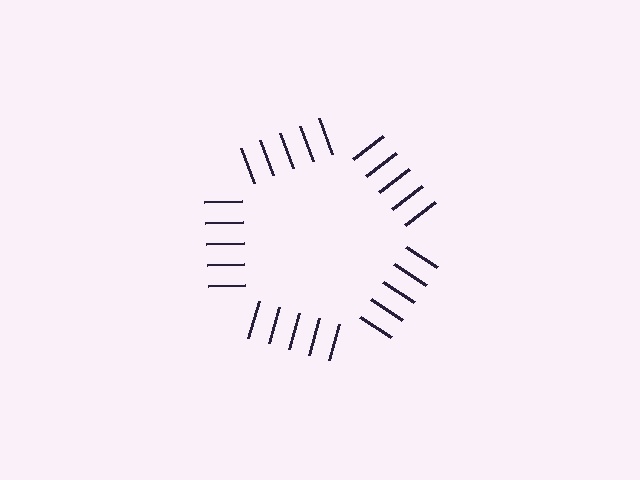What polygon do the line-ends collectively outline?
An illusory pentagon — the line segments terminate on its edges but no continuous stroke is drawn.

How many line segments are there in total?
25 — 5 along each of the 5 edges.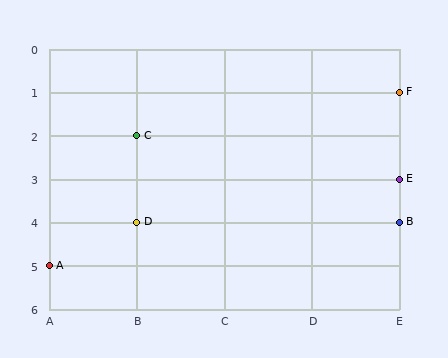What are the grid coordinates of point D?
Point D is at grid coordinates (B, 4).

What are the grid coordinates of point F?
Point F is at grid coordinates (E, 1).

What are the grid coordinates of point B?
Point B is at grid coordinates (E, 4).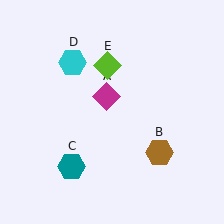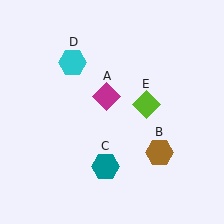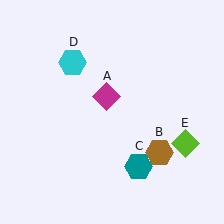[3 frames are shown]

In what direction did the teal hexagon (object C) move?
The teal hexagon (object C) moved right.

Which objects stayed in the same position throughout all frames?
Magenta diamond (object A) and brown hexagon (object B) and cyan hexagon (object D) remained stationary.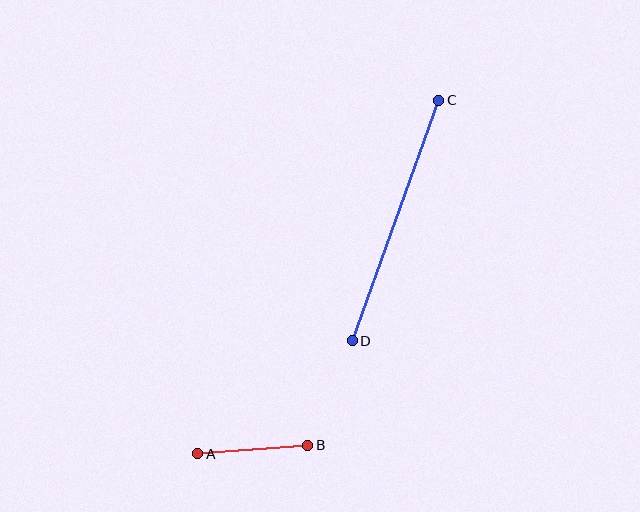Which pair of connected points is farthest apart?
Points C and D are farthest apart.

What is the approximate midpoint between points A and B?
The midpoint is at approximately (253, 449) pixels.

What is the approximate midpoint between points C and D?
The midpoint is at approximately (395, 221) pixels.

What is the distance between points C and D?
The distance is approximately 256 pixels.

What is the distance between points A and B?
The distance is approximately 111 pixels.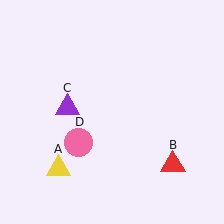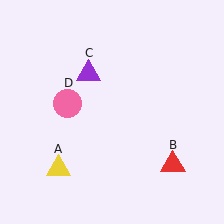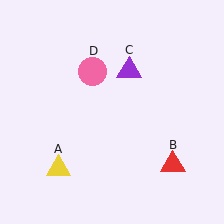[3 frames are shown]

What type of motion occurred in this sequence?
The purple triangle (object C), pink circle (object D) rotated clockwise around the center of the scene.